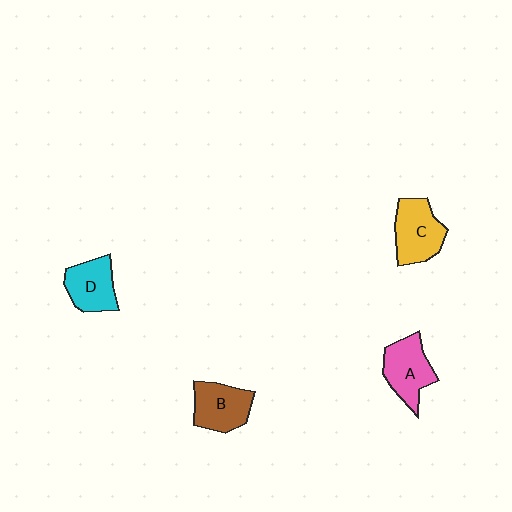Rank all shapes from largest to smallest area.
From largest to smallest: C (yellow), A (pink), B (brown), D (cyan).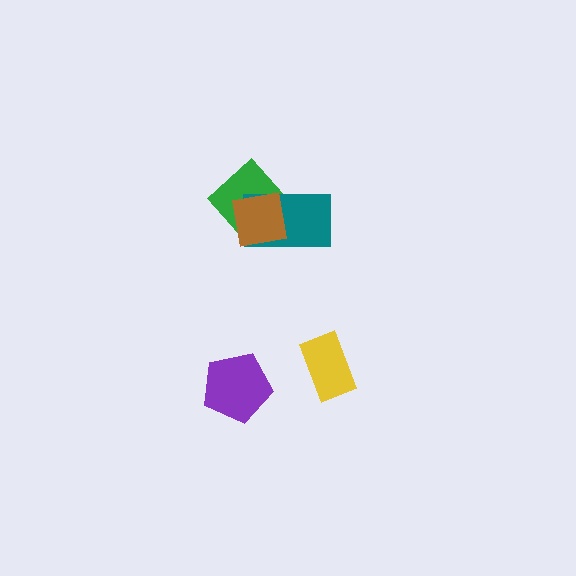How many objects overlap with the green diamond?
2 objects overlap with the green diamond.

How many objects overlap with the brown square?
2 objects overlap with the brown square.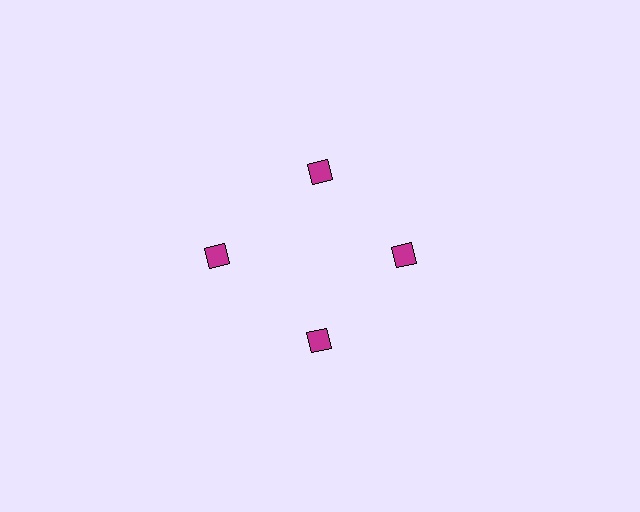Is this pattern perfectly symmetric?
No. The 4 magenta squares are arranged in a ring, but one element near the 9 o'clock position is pushed outward from the center, breaking the 4-fold rotational symmetry.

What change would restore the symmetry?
The symmetry would be restored by moving it inward, back onto the ring so that all 4 squares sit at equal angles and equal distance from the center.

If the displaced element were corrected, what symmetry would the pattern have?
It would have 4-fold rotational symmetry — the pattern would map onto itself every 90 degrees.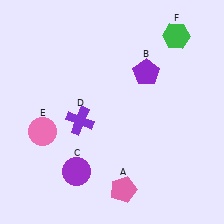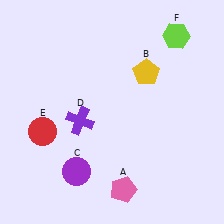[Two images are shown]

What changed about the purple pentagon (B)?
In Image 1, B is purple. In Image 2, it changed to yellow.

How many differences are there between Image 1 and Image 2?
There are 3 differences between the two images.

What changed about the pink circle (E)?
In Image 1, E is pink. In Image 2, it changed to red.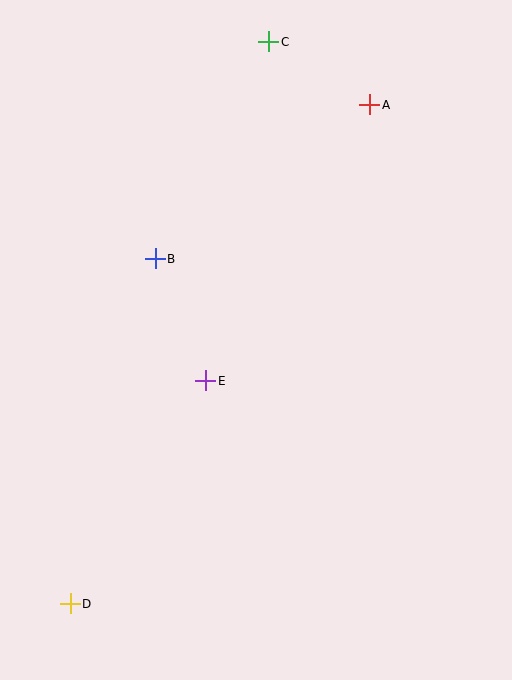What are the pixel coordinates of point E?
Point E is at (206, 381).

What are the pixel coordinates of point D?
Point D is at (70, 604).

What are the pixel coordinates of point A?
Point A is at (370, 105).